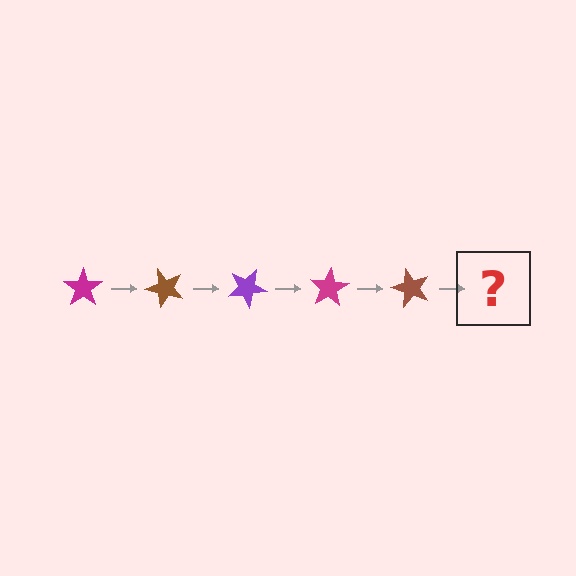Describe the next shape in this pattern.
It should be a purple star, rotated 250 degrees from the start.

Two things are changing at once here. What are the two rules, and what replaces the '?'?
The two rules are that it rotates 50 degrees each step and the color cycles through magenta, brown, and purple. The '?' should be a purple star, rotated 250 degrees from the start.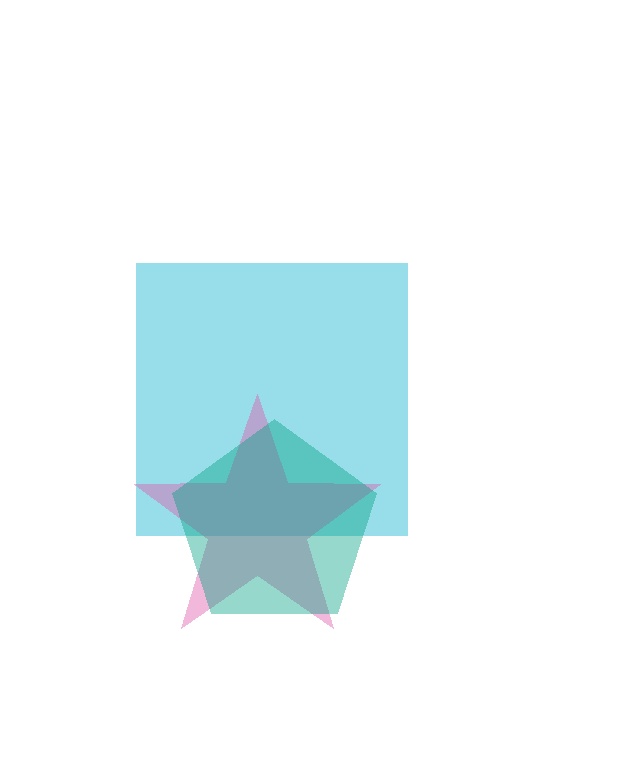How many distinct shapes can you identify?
There are 3 distinct shapes: a cyan square, a pink star, a teal pentagon.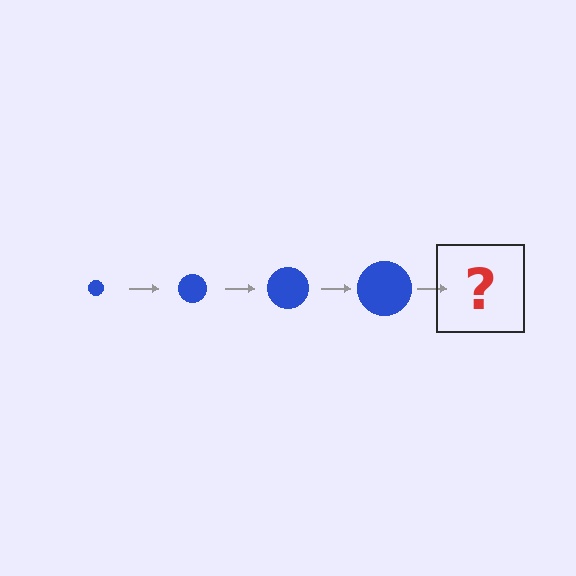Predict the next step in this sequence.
The next step is a blue circle, larger than the previous one.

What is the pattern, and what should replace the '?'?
The pattern is that the circle gets progressively larger each step. The '?' should be a blue circle, larger than the previous one.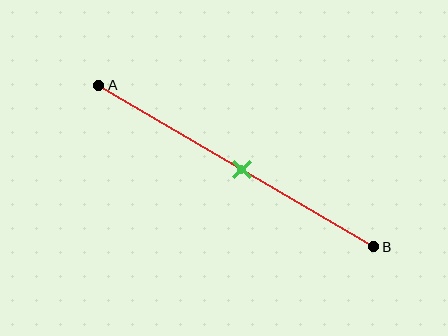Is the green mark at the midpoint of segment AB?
Yes, the mark is approximately at the midpoint.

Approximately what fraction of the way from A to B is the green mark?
The green mark is approximately 50% of the way from A to B.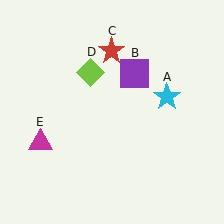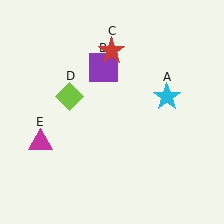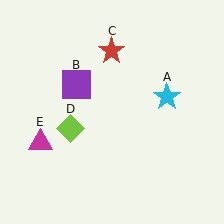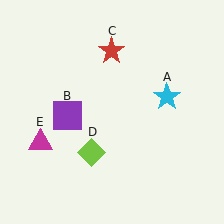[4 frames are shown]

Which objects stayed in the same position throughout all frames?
Cyan star (object A) and red star (object C) and magenta triangle (object E) remained stationary.